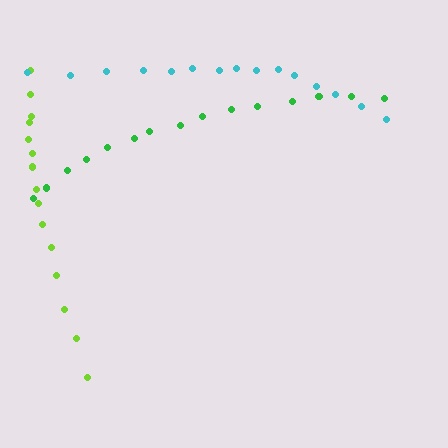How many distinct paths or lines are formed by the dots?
There are 3 distinct paths.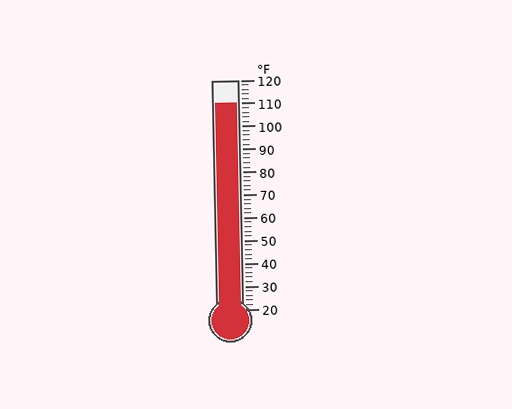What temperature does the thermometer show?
The thermometer shows approximately 110°F.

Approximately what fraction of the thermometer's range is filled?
The thermometer is filled to approximately 90% of its range.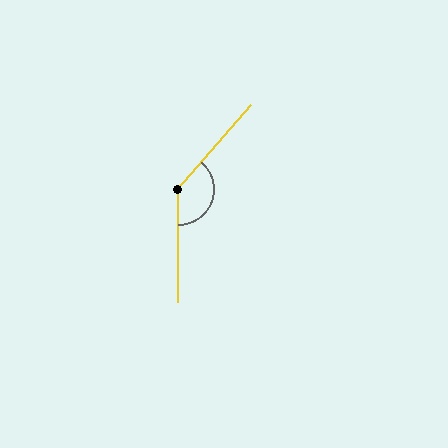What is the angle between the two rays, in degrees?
Approximately 139 degrees.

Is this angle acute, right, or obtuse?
It is obtuse.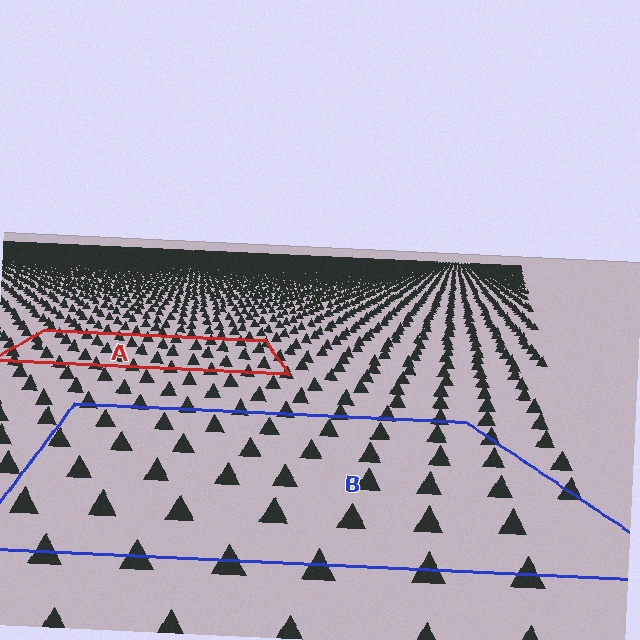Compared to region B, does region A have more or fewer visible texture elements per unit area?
Region A has more texture elements per unit area — they are packed more densely because it is farther away.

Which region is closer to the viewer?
Region B is closer. The texture elements there are larger and more spread out.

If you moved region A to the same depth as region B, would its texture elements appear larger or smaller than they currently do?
They would appear larger. At a closer depth, the same texture elements are projected at a bigger on-screen size.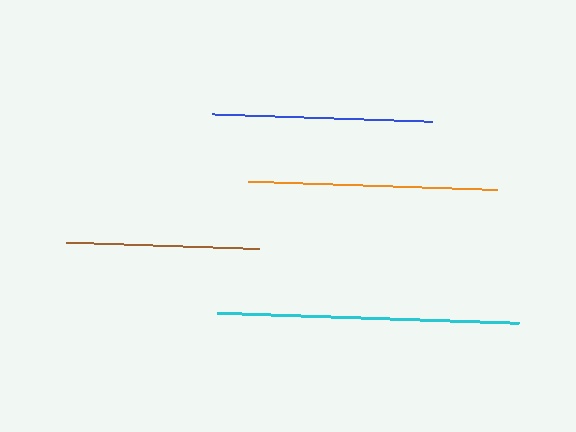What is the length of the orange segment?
The orange segment is approximately 249 pixels long.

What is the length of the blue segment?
The blue segment is approximately 221 pixels long.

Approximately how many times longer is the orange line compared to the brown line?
The orange line is approximately 1.3 times the length of the brown line.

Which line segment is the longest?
The cyan line is the longest at approximately 302 pixels.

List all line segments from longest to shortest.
From longest to shortest: cyan, orange, blue, brown.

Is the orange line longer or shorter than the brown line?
The orange line is longer than the brown line.